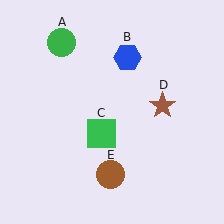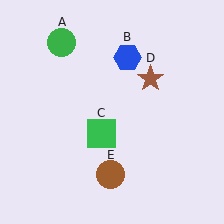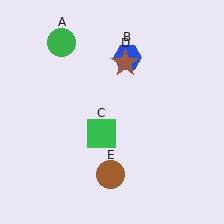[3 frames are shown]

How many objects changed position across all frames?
1 object changed position: brown star (object D).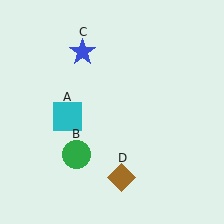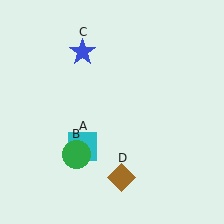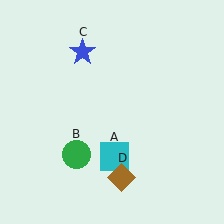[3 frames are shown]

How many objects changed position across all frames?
1 object changed position: cyan square (object A).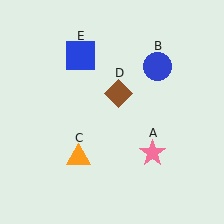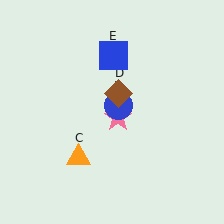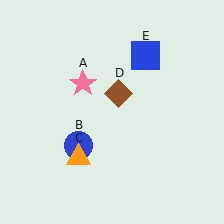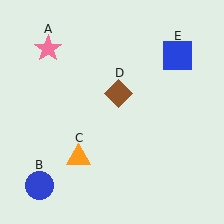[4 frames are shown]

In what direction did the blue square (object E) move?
The blue square (object E) moved right.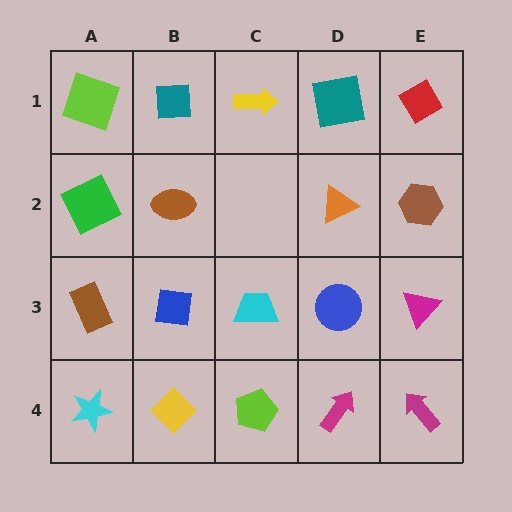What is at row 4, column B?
A yellow diamond.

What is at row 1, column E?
A red diamond.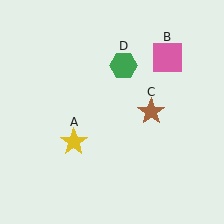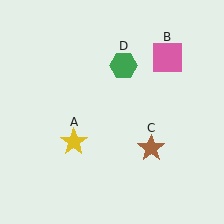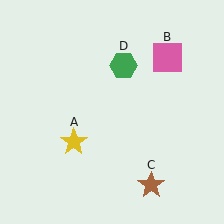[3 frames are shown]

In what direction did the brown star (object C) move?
The brown star (object C) moved down.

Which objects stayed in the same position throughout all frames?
Yellow star (object A) and pink square (object B) and green hexagon (object D) remained stationary.